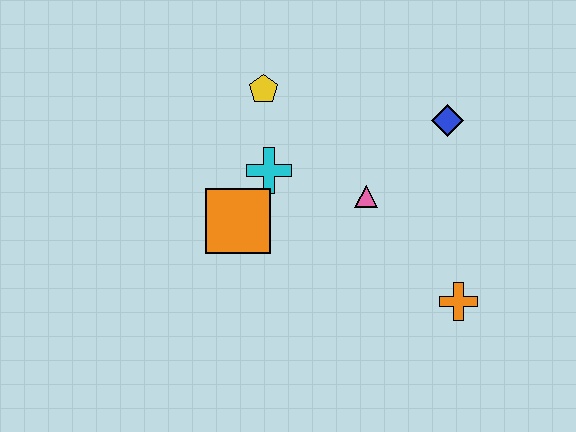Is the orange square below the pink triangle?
Yes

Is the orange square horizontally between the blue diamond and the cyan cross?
No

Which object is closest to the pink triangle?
The cyan cross is closest to the pink triangle.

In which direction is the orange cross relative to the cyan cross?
The orange cross is to the right of the cyan cross.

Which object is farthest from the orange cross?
The yellow pentagon is farthest from the orange cross.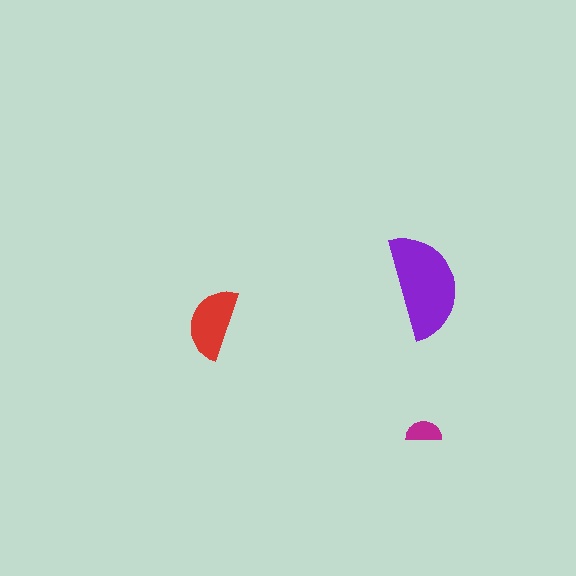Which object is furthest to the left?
The red semicircle is leftmost.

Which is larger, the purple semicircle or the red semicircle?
The purple one.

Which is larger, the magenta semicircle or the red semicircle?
The red one.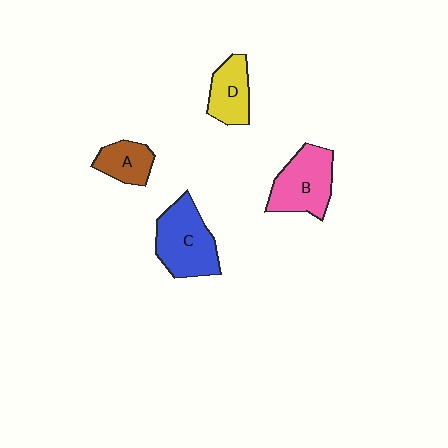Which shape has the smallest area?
Shape A (brown).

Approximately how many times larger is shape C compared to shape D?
Approximately 1.6 times.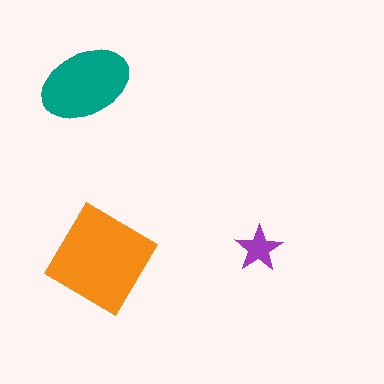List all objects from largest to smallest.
The orange diamond, the teal ellipse, the purple star.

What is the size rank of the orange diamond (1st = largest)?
1st.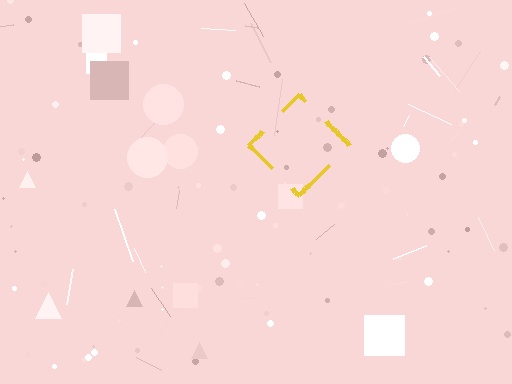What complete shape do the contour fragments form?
The contour fragments form a diamond.